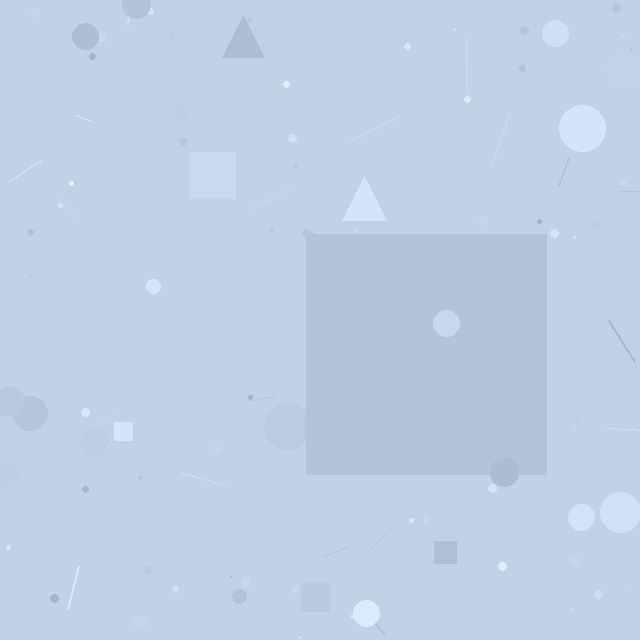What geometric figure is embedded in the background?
A square is embedded in the background.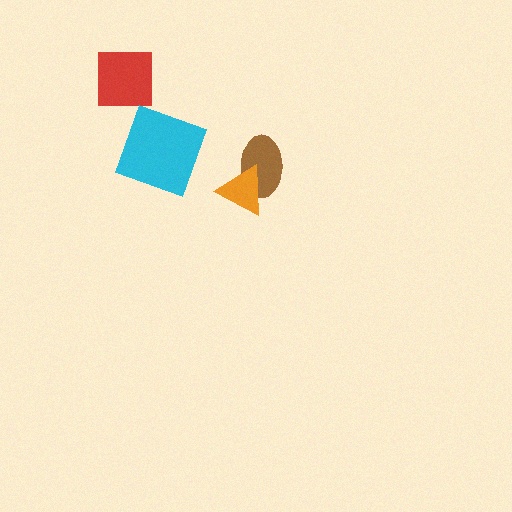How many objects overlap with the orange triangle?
1 object overlaps with the orange triangle.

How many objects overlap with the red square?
0 objects overlap with the red square.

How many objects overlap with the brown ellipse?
1 object overlaps with the brown ellipse.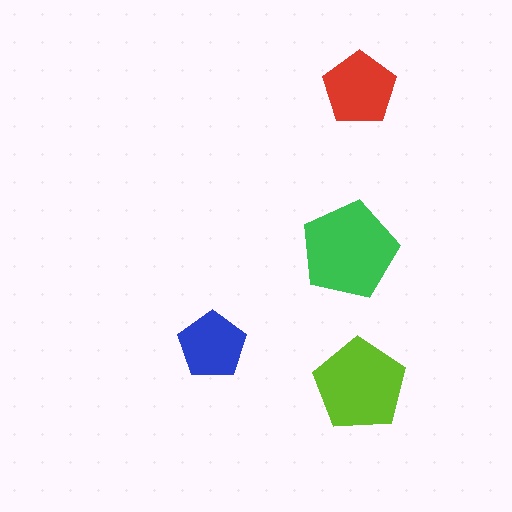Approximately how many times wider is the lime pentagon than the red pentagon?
About 1.5 times wider.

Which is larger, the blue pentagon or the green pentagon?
The green one.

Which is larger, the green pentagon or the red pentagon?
The green one.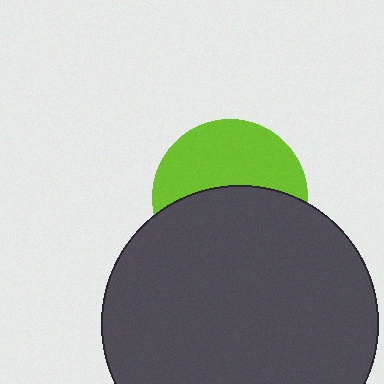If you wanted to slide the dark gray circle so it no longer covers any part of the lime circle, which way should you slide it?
Slide it down — that is the most direct way to separate the two shapes.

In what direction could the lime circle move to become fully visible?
The lime circle could move up. That would shift it out from behind the dark gray circle entirely.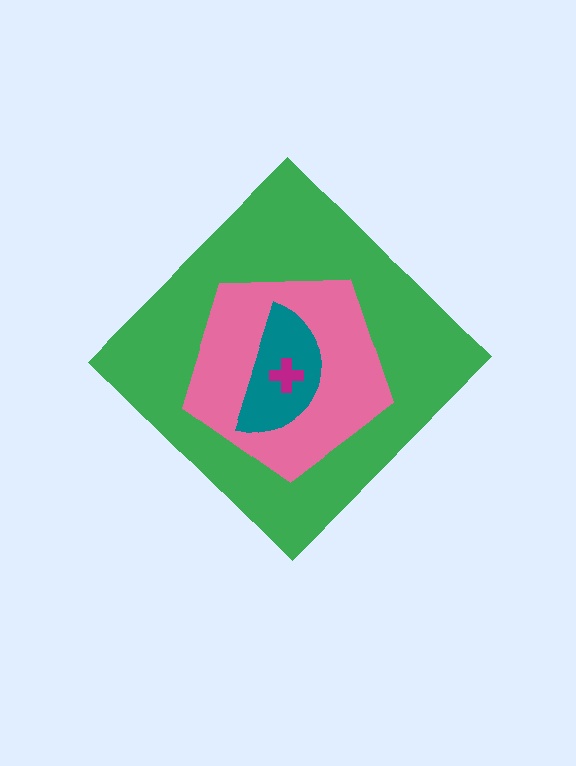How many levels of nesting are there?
4.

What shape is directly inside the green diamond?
The pink pentagon.